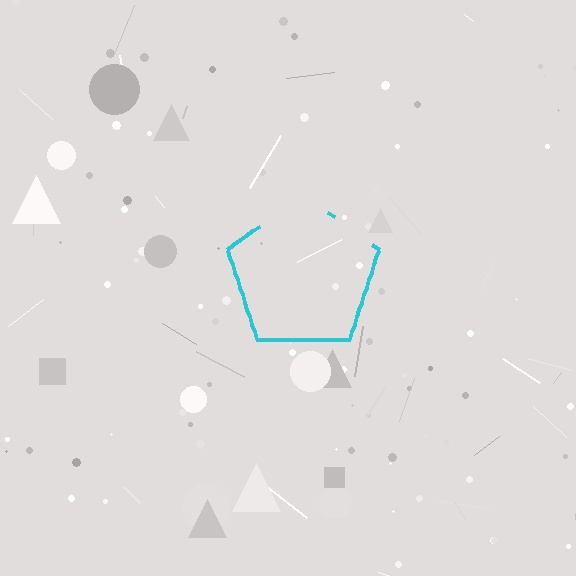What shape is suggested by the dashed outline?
The dashed outline suggests a pentagon.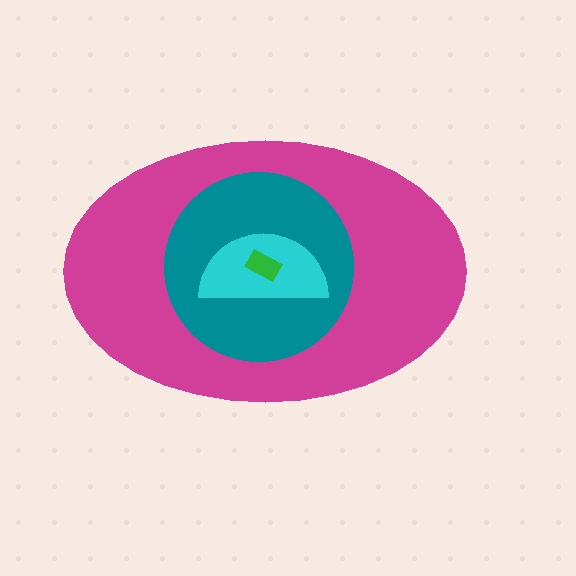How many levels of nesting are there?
4.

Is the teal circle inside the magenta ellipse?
Yes.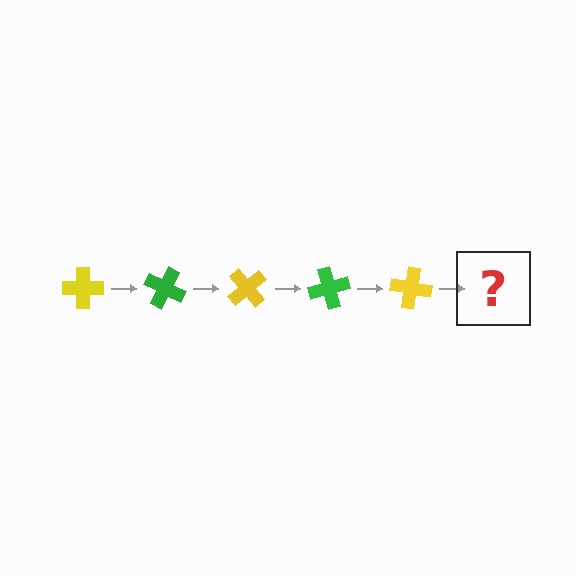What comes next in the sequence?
The next element should be a green cross, rotated 125 degrees from the start.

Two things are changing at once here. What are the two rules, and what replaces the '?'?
The two rules are that it rotates 25 degrees each step and the color cycles through yellow and green. The '?' should be a green cross, rotated 125 degrees from the start.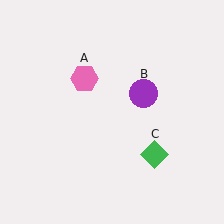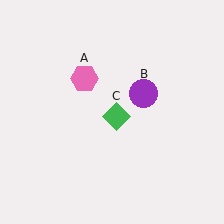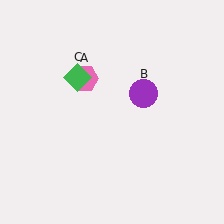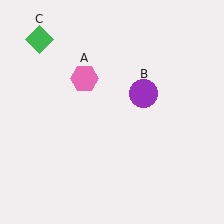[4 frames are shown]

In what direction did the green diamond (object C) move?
The green diamond (object C) moved up and to the left.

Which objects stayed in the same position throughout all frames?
Pink hexagon (object A) and purple circle (object B) remained stationary.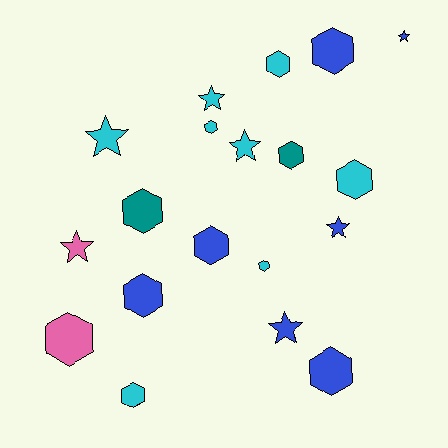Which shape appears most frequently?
Hexagon, with 12 objects.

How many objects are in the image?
There are 19 objects.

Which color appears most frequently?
Cyan, with 8 objects.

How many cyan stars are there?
There are 3 cyan stars.